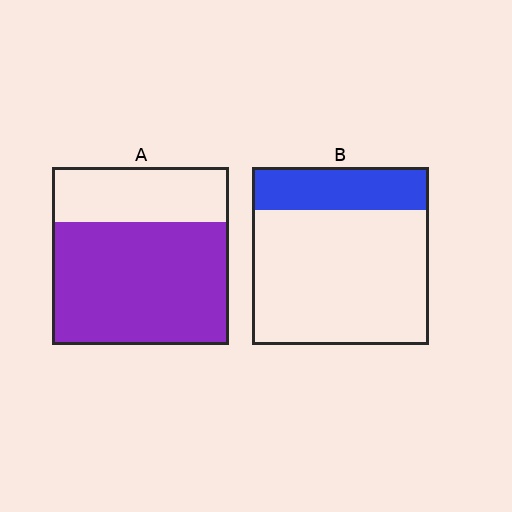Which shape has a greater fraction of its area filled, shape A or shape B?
Shape A.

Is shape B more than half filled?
No.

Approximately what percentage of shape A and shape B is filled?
A is approximately 70% and B is approximately 25%.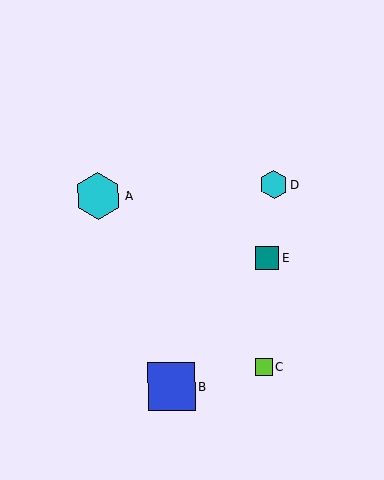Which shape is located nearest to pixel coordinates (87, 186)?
The cyan hexagon (labeled A) at (98, 196) is nearest to that location.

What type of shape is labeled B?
Shape B is a blue square.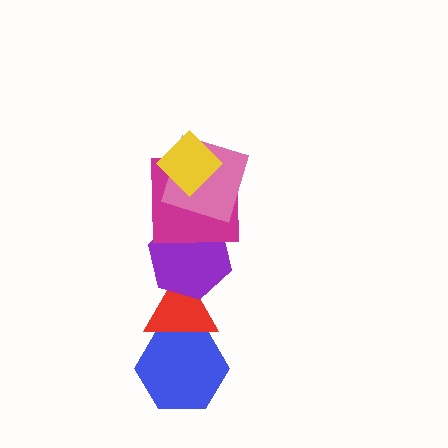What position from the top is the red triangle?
The red triangle is 5th from the top.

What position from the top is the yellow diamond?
The yellow diamond is 1st from the top.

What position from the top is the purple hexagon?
The purple hexagon is 4th from the top.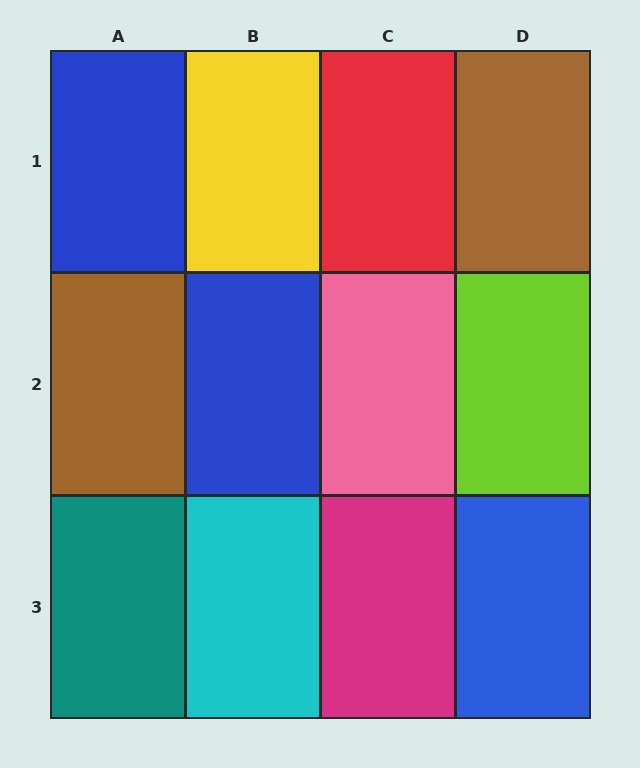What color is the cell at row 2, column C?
Pink.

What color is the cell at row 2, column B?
Blue.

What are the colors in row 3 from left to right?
Teal, cyan, magenta, blue.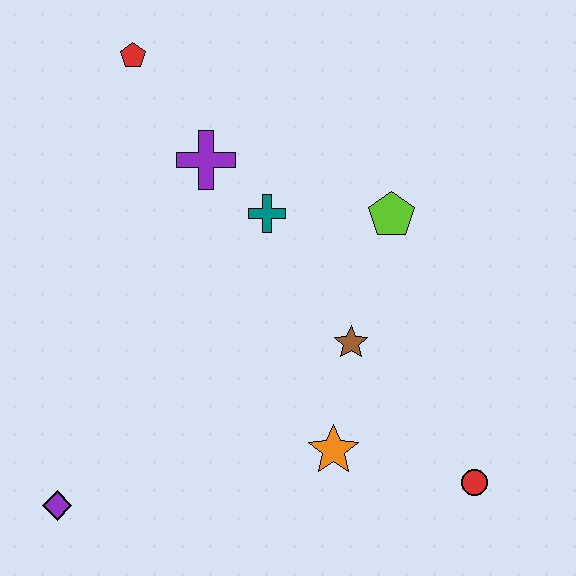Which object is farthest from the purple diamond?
The red pentagon is farthest from the purple diamond.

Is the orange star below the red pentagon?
Yes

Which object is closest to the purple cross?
The teal cross is closest to the purple cross.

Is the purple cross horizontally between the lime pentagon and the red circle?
No